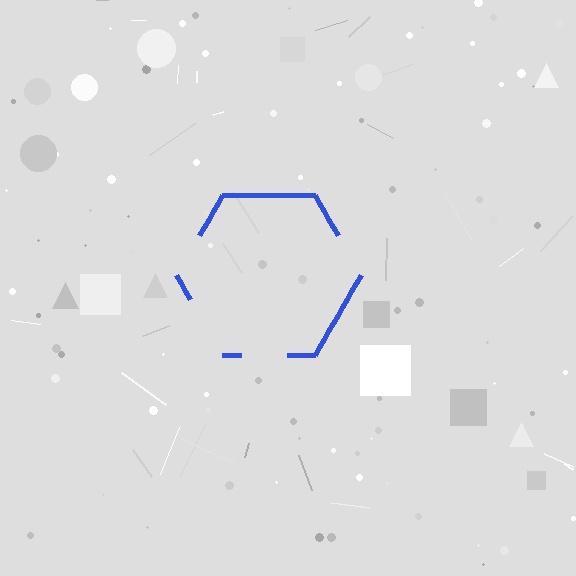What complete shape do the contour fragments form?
The contour fragments form a hexagon.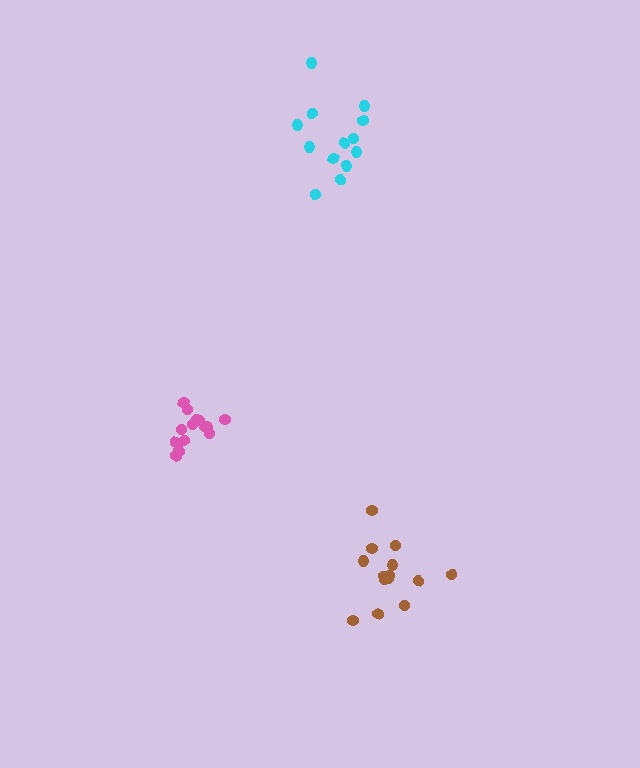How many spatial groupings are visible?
There are 3 spatial groupings.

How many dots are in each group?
Group 1: 14 dots, Group 2: 13 dots, Group 3: 15 dots (42 total).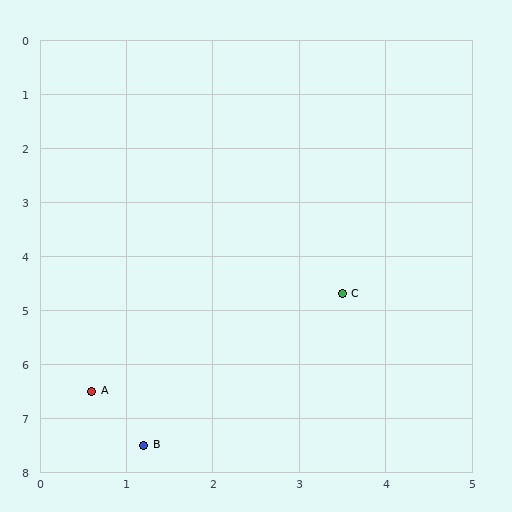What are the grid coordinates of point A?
Point A is at approximately (0.6, 6.5).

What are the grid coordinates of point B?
Point B is at approximately (1.2, 7.5).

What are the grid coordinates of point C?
Point C is at approximately (3.5, 4.7).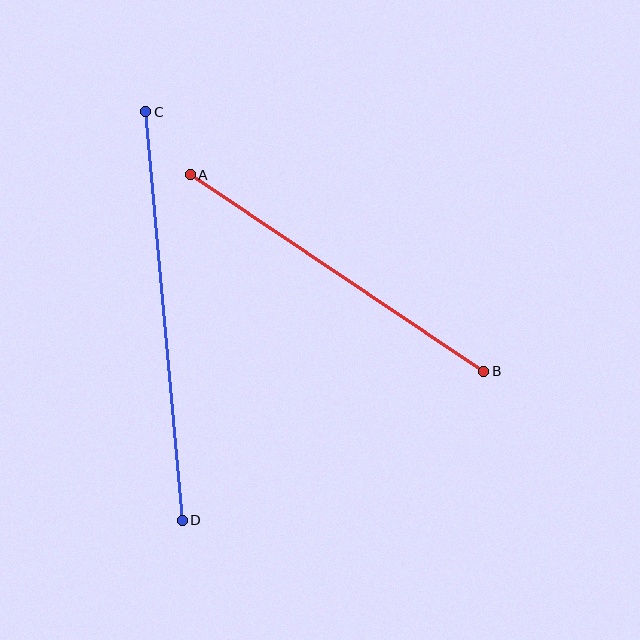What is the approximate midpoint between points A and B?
The midpoint is at approximately (337, 273) pixels.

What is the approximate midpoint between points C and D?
The midpoint is at approximately (164, 316) pixels.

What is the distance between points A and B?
The distance is approximately 353 pixels.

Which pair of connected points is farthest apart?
Points C and D are farthest apart.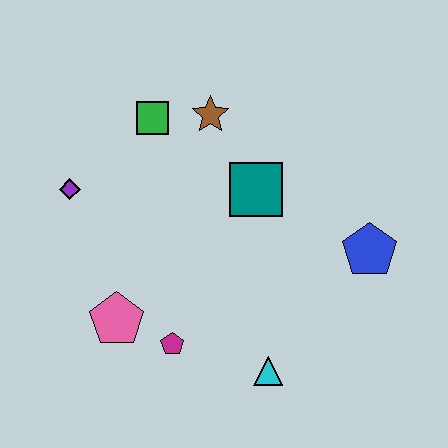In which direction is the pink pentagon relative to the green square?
The pink pentagon is below the green square.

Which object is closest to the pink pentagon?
The magenta pentagon is closest to the pink pentagon.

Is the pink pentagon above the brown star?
No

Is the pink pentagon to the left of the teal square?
Yes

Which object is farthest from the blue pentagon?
The purple diamond is farthest from the blue pentagon.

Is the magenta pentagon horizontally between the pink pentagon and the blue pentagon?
Yes